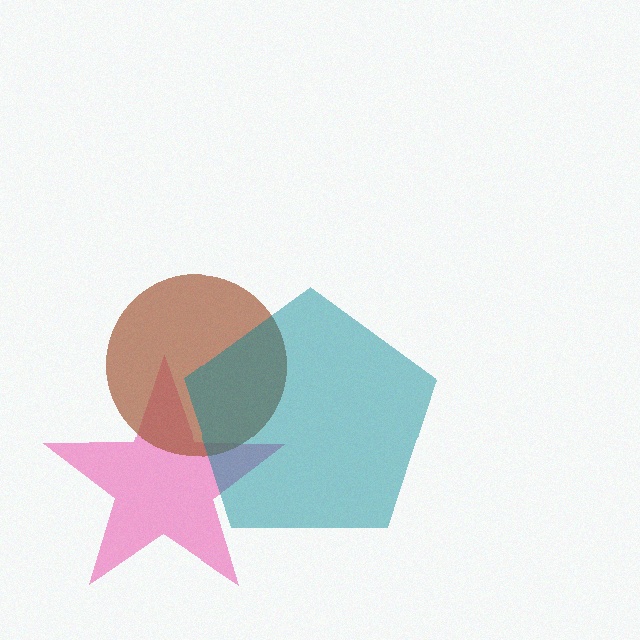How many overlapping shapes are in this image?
There are 3 overlapping shapes in the image.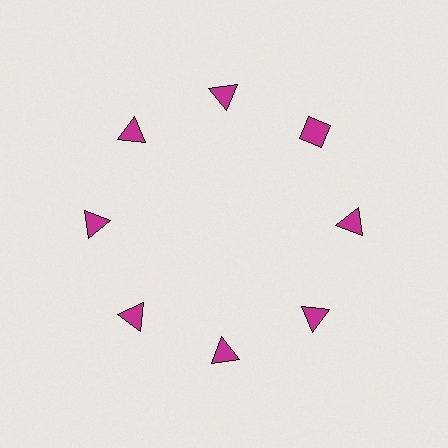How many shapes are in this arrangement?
There are 8 shapes arranged in a ring pattern.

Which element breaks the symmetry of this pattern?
The magenta diamond at roughly the 2 o'clock position breaks the symmetry. All other shapes are magenta triangles.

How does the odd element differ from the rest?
It has a different shape: diamond instead of triangle.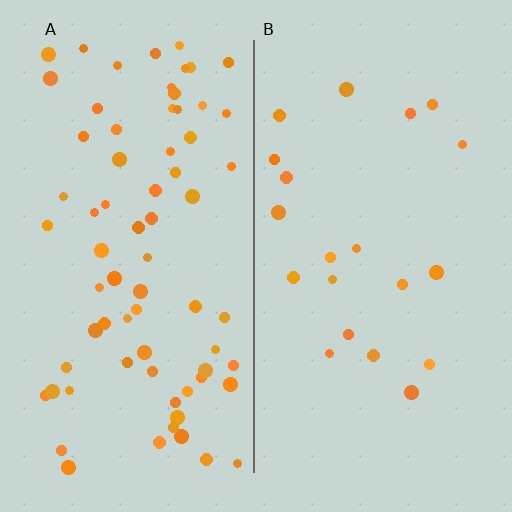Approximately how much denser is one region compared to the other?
Approximately 3.5× — region A over region B.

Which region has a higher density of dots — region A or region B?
A (the left).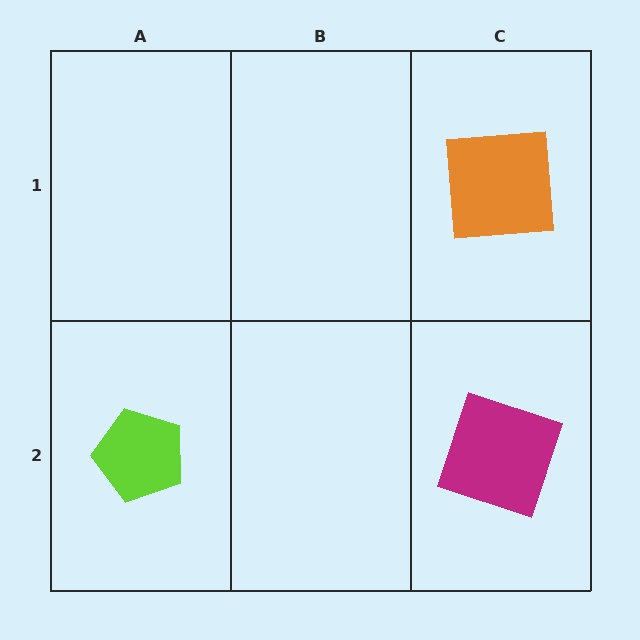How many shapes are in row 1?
1 shape.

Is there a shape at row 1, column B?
No, that cell is empty.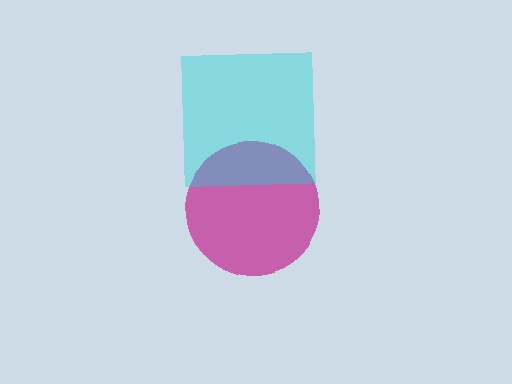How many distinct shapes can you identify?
There are 2 distinct shapes: a magenta circle, a cyan square.